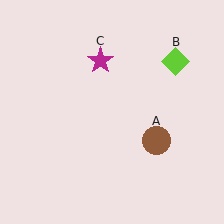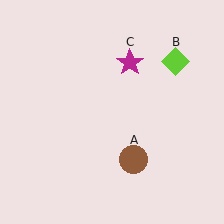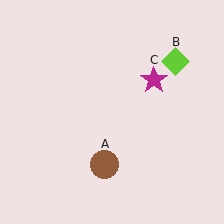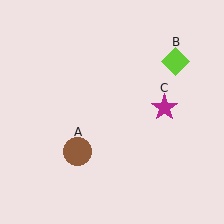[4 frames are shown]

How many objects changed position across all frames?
2 objects changed position: brown circle (object A), magenta star (object C).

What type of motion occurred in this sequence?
The brown circle (object A), magenta star (object C) rotated clockwise around the center of the scene.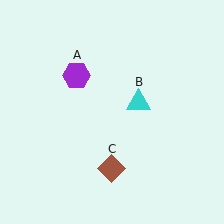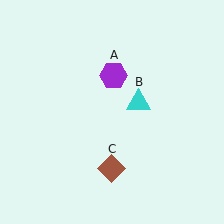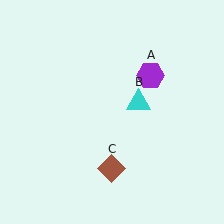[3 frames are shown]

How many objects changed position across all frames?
1 object changed position: purple hexagon (object A).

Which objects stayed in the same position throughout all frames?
Cyan triangle (object B) and brown diamond (object C) remained stationary.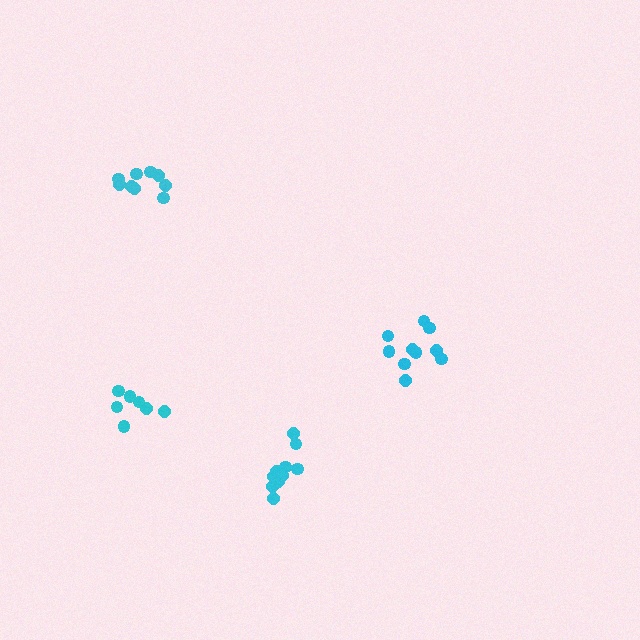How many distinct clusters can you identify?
There are 4 distinct clusters.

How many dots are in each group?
Group 1: 10 dots, Group 2: 10 dots, Group 3: 7 dots, Group 4: 9 dots (36 total).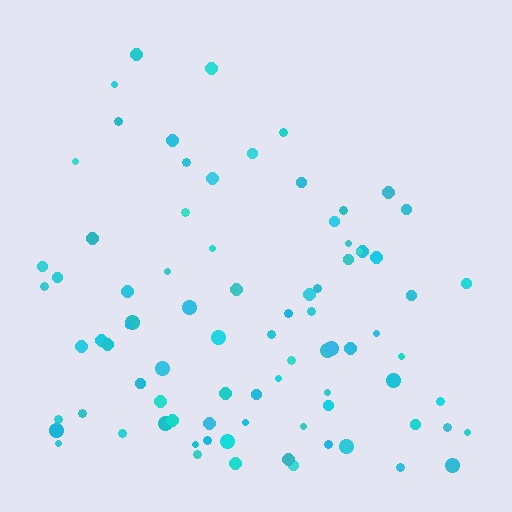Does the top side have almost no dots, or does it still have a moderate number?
Still a moderate number, just noticeably fewer than the bottom.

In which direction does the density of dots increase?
From top to bottom, with the bottom side densest.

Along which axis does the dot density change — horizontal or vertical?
Vertical.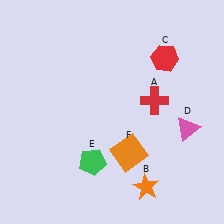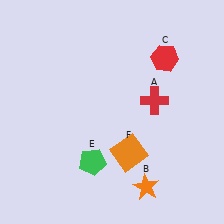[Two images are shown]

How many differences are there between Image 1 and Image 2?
There is 1 difference between the two images.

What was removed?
The pink triangle (D) was removed in Image 2.